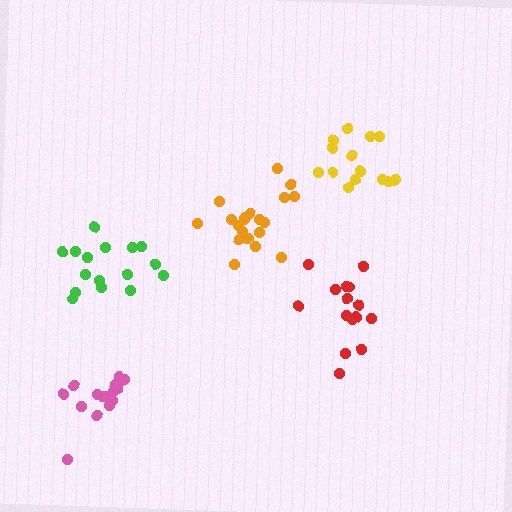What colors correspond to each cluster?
The clusters are colored: yellow, pink, red, green, orange.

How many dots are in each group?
Group 1: 15 dots, Group 2: 17 dots, Group 3: 15 dots, Group 4: 16 dots, Group 5: 20 dots (83 total).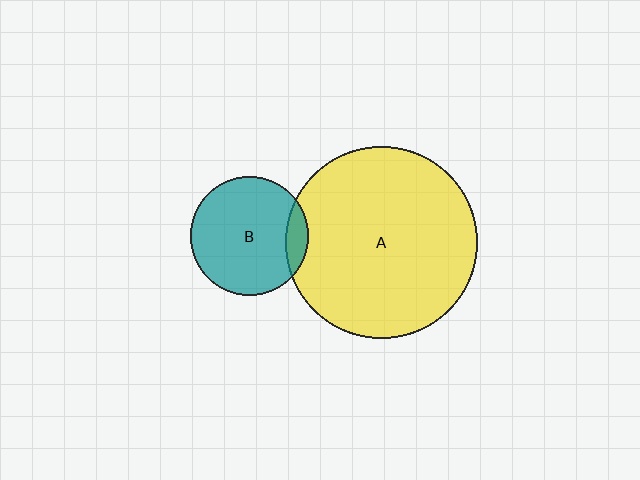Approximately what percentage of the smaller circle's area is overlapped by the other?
Approximately 10%.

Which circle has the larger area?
Circle A (yellow).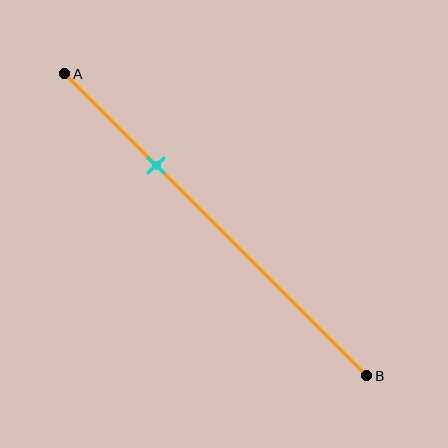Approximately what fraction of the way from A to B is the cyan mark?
The cyan mark is approximately 30% of the way from A to B.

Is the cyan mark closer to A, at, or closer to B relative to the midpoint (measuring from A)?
The cyan mark is closer to point A than the midpoint of segment AB.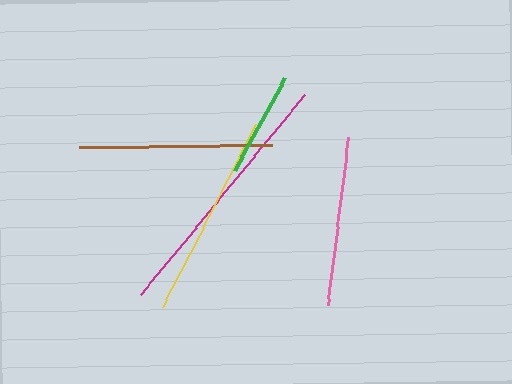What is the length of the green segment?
The green segment is approximately 107 pixels long.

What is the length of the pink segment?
The pink segment is approximately 170 pixels long.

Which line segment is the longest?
The magenta line is the longest at approximately 258 pixels.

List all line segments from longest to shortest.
From longest to shortest: magenta, yellow, brown, pink, green.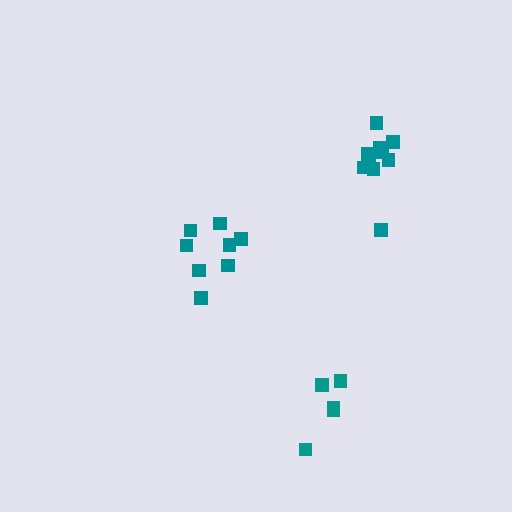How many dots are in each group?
Group 1: 8 dots, Group 2: 10 dots, Group 3: 5 dots (23 total).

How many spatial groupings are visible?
There are 3 spatial groupings.